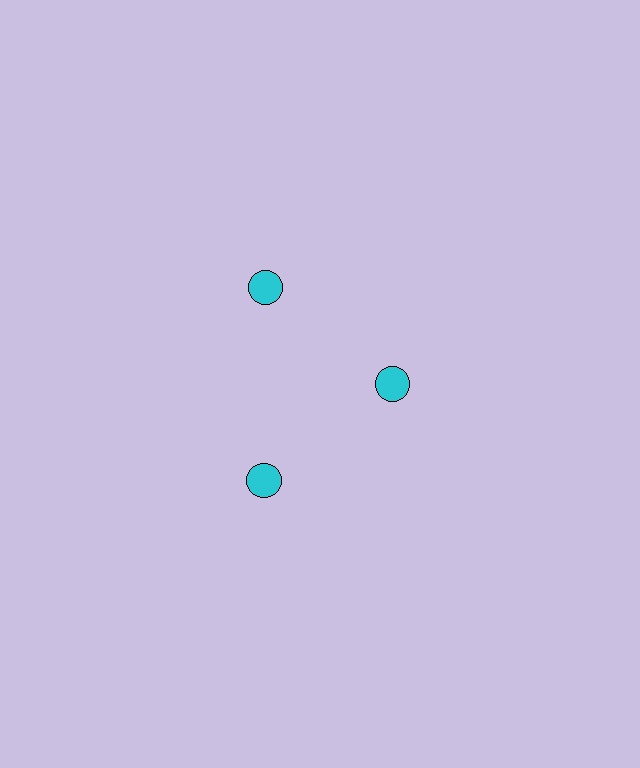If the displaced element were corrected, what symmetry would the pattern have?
It would have 3-fold rotational symmetry — the pattern would map onto itself every 120 degrees.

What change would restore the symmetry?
The symmetry would be restored by moving it outward, back onto the ring so that all 3 circles sit at equal angles and equal distance from the center.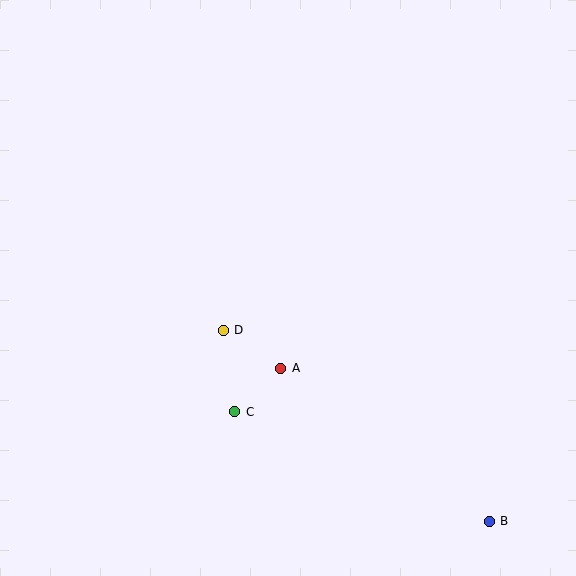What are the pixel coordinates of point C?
Point C is at (235, 412).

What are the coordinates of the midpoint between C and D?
The midpoint between C and D is at (229, 371).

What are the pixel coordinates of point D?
Point D is at (223, 330).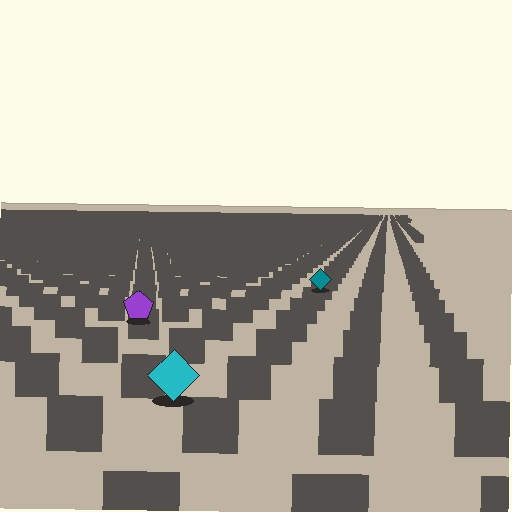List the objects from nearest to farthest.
From nearest to farthest: the cyan diamond, the purple pentagon, the teal diamond.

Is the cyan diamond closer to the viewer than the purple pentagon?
Yes. The cyan diamond is closer — you can tell from the texture gradient: the ground texture is coarser near it.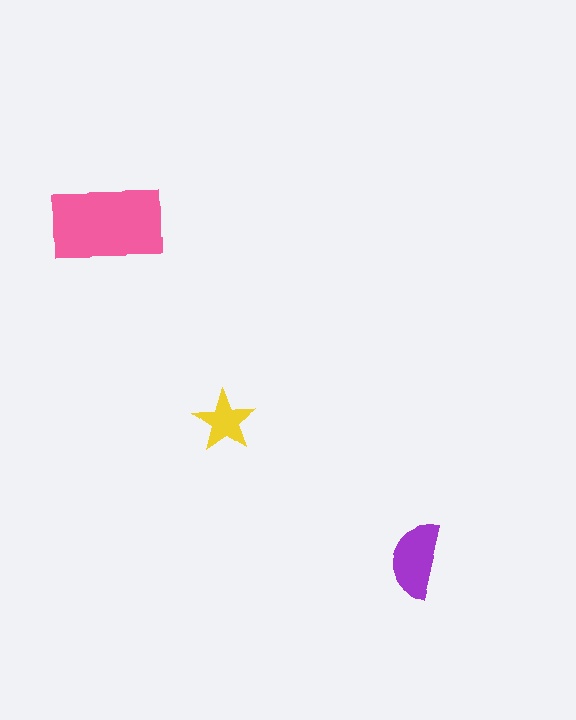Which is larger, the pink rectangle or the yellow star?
The pink rectangle.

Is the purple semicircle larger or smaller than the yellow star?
Larger.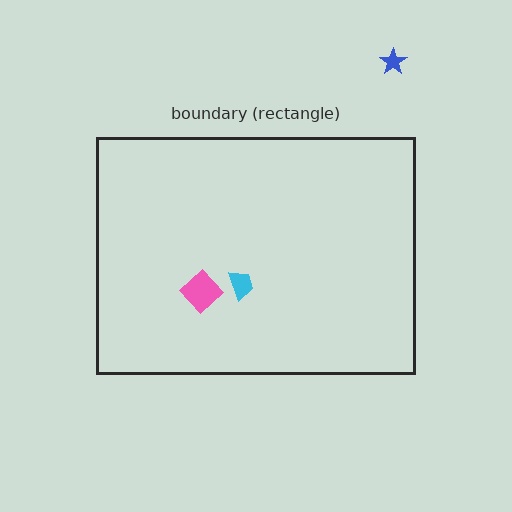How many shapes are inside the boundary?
2 inside, 1 outside.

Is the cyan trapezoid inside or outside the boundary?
Inside.